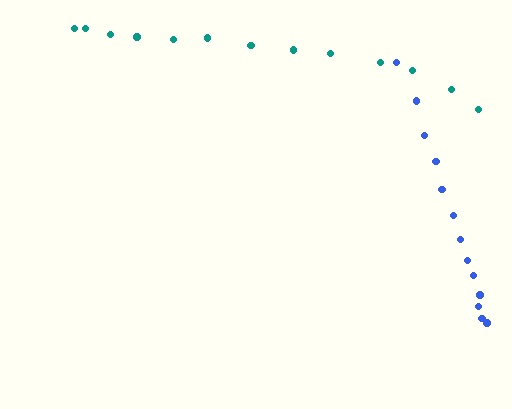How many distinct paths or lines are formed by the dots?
There are 2 distinct paths.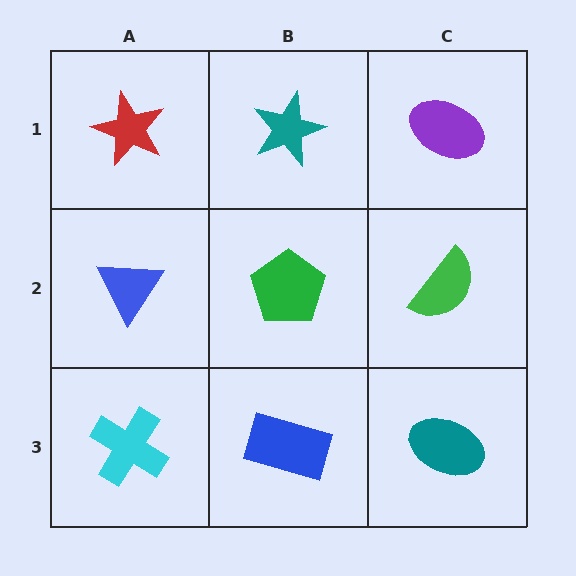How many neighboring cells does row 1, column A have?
2.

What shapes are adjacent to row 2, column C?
A purple ellipse (row 1, column C), a teal ellipse (row 3, column C), a green pentagon (row 2, column B).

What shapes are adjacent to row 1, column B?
A green pentagon (row 2, column B), a red star (row 1, column A), a purple ellipse (row 1, column C).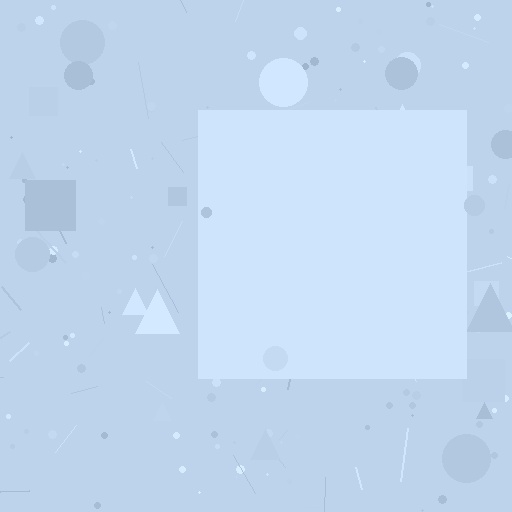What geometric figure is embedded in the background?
A square is embedded in the background.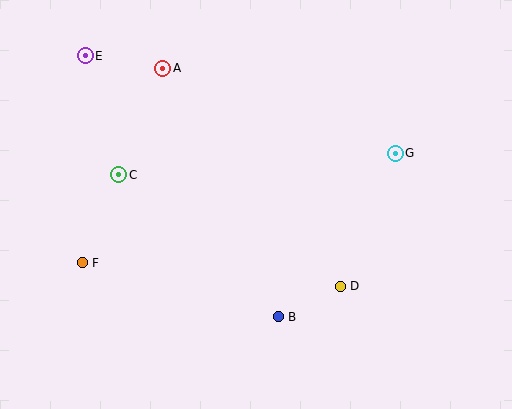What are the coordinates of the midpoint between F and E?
The midpoint between F and E is at (84, 159).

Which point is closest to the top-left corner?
Point E is closest to the top-left corner.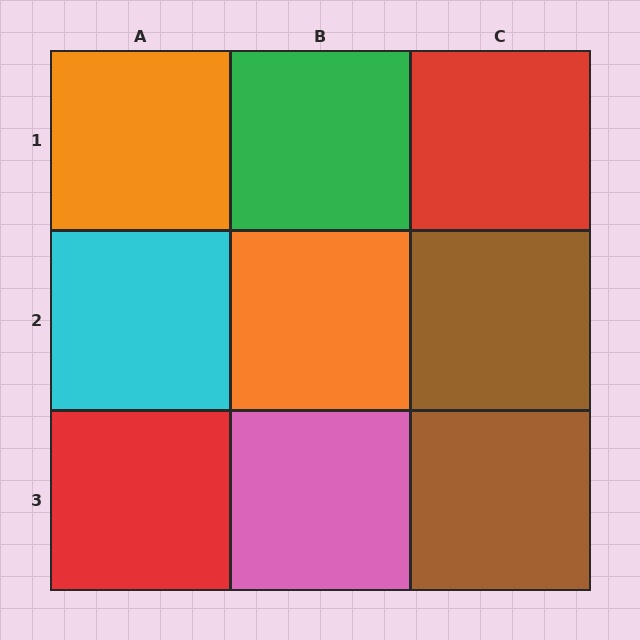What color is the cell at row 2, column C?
Brown.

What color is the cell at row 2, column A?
Cyan.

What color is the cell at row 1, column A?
Orange.